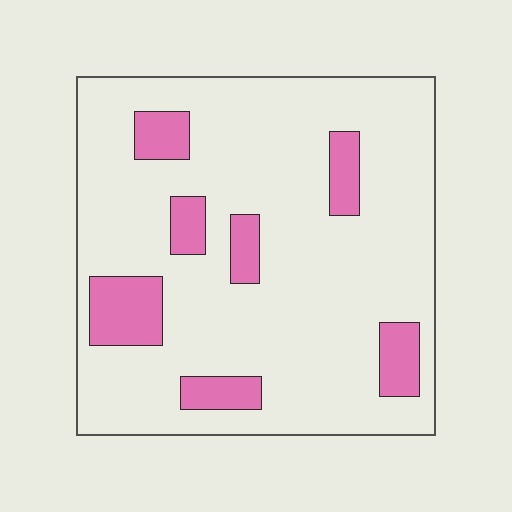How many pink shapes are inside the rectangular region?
7.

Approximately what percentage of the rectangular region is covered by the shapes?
Approximately 15%.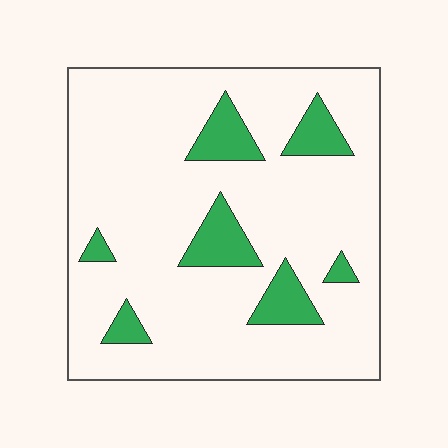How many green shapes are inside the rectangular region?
7.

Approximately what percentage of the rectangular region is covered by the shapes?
Approximately 15%.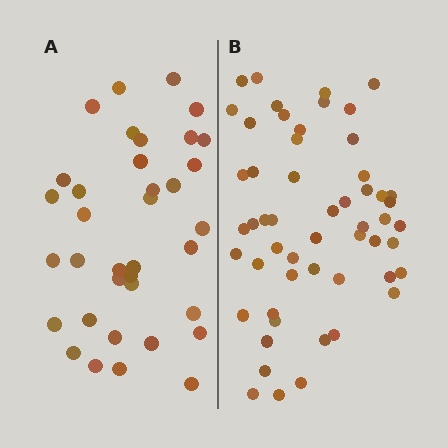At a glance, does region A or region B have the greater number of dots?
Region B (the right region) has more dots.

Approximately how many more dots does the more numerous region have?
Region B has approximately 20 more dots than region A.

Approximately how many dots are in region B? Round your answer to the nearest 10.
About 50 dots. (The exact count is 54, which rounds to 50.)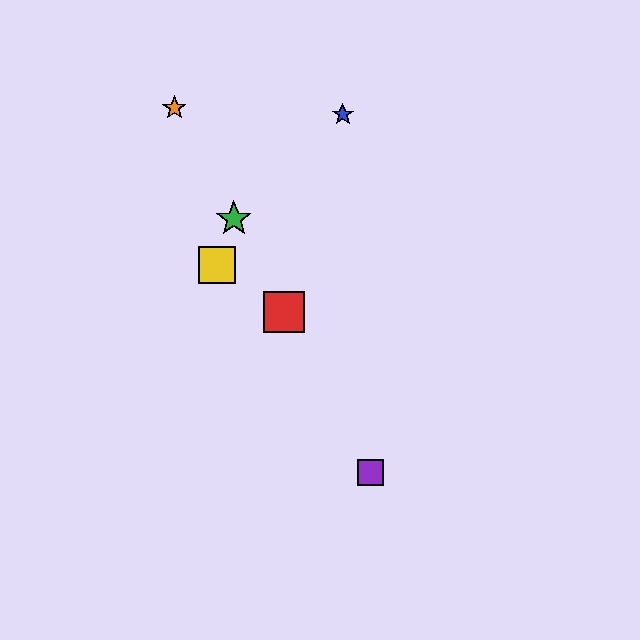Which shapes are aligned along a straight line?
The red square, the green star, the purple square, the orange star are aligned along a straight line.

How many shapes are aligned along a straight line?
4 shapes (the red square, the green star, the purple square, the orange star) are aligned along a straight line.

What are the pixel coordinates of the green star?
The green star is at (234, 219).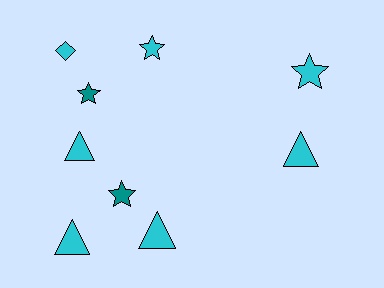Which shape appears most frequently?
Star, with 4 objects.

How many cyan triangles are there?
There are 4 cyan triangles.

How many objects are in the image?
There are 9 objects.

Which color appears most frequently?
Cyan, with 7 objects.